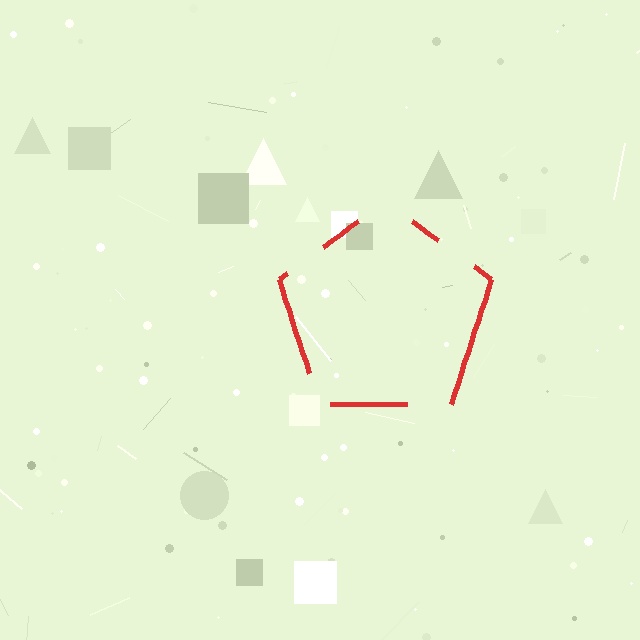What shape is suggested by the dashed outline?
The dashed outline suggests a pentagon.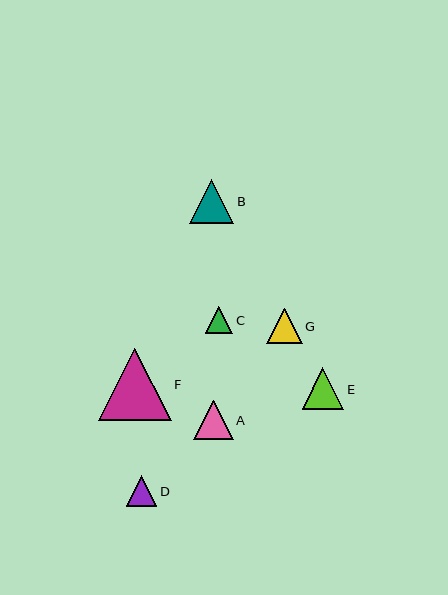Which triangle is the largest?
Triangle F is the largest with a size of approximately 73 pixels.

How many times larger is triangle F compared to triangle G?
Triangle F is approximately 2.0 times the size of triangle G.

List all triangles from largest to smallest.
From largest to smallest: F, B, E, A, G, D, C.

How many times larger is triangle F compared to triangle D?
Triangle F is approximately 2.4 times the size of triangle D.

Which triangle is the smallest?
Triangle C is the smallest with a size of approximately 28 pixels.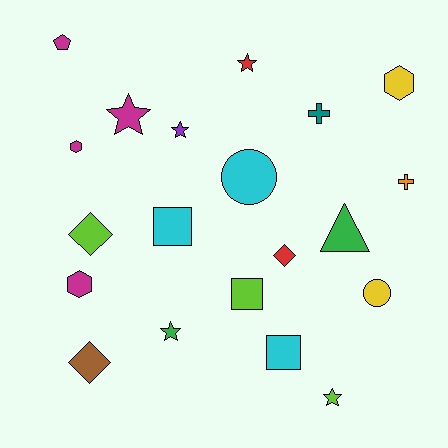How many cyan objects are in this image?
There are 3 cyan objects.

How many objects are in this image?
There are 20 objects.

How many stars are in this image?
There are 5 stars.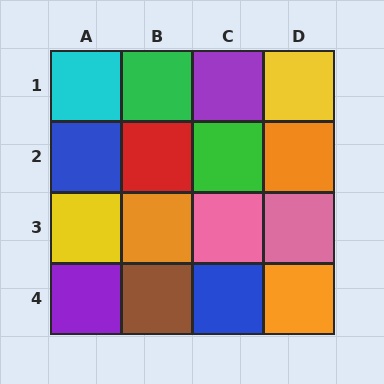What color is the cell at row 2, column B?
Red.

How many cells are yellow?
2 cells are yellow.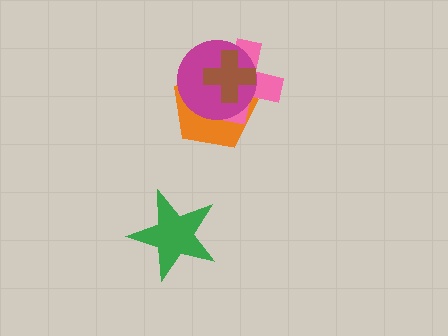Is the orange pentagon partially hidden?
Yes, it is partially covered by another shape.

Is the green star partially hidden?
No, no other shape covers it.